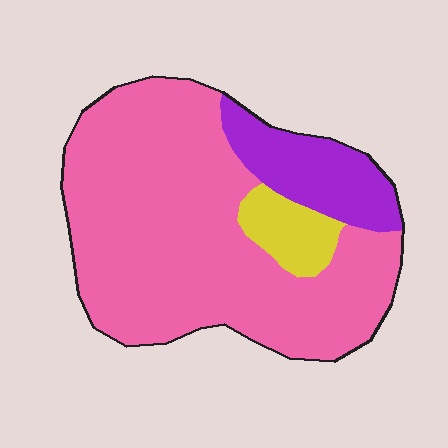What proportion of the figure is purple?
Purple covers 16% of the figure.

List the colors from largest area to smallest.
From largest to smallest: pink, purple, yellow.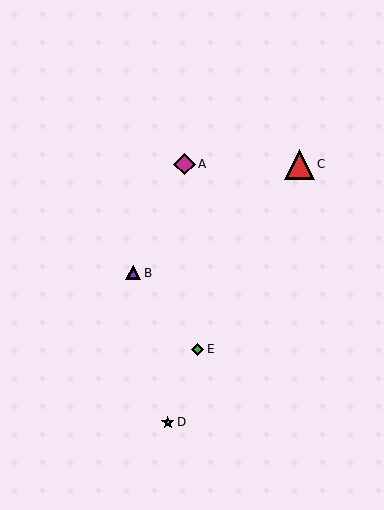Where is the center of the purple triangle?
The center of the purple triangle is at (133, 273).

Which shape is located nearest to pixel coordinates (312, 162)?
The red triangle (labeled C) at (299, 164) is nearest to that location.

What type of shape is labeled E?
Shape E is a green diamond.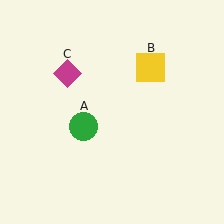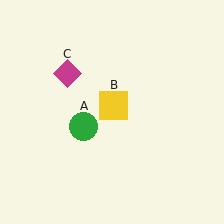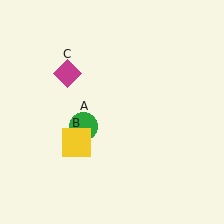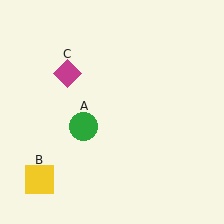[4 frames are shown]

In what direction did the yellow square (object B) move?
The yellow square (object B) moved down and to the left.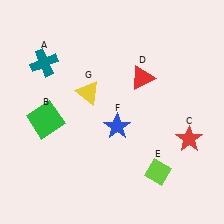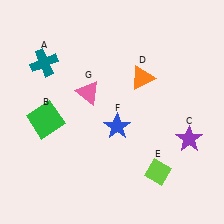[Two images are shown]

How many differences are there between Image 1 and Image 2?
There are 3 differences between the two images.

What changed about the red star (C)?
In Image 1, C is red. In Image 2, it changed to purple.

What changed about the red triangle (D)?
In Image 1, D is red. In Image 2, it changed to orange.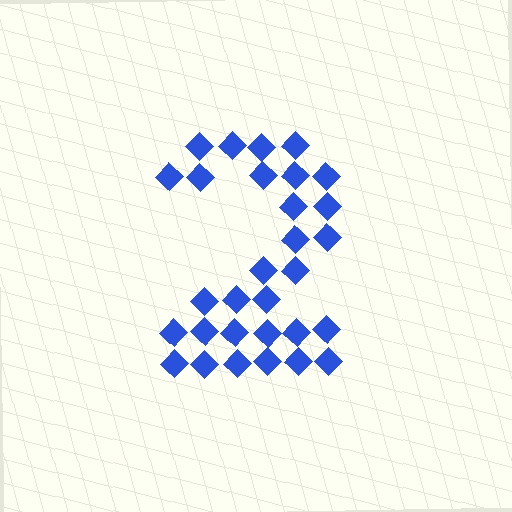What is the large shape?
The large shape is the digit 2.